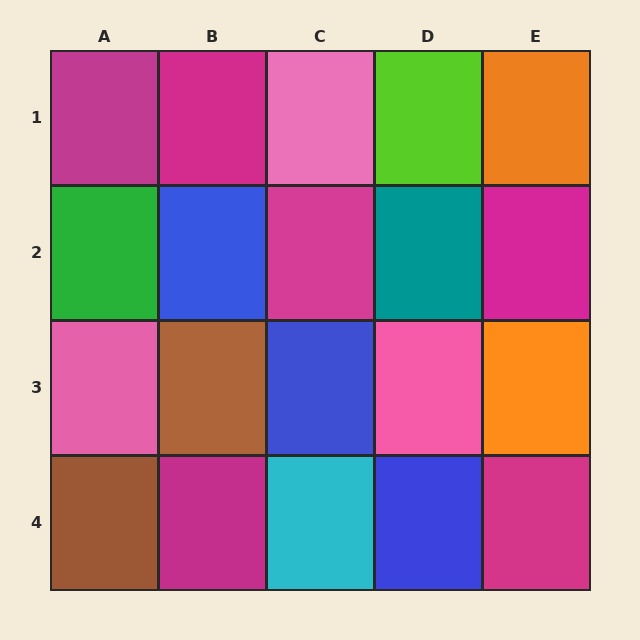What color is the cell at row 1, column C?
Pink.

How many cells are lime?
1 cell is lime.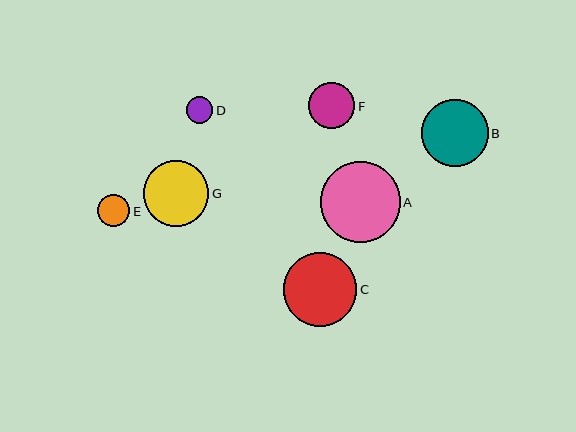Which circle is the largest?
Circle A is the largest with a size of approximately 80 pixels.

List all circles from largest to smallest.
From largest to smallest: A, C, B, G, F, E, D.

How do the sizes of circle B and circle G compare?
Circle B and circle G are approximately the same size.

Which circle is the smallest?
Circle D is the smallest with a size of approximately 27 pixels.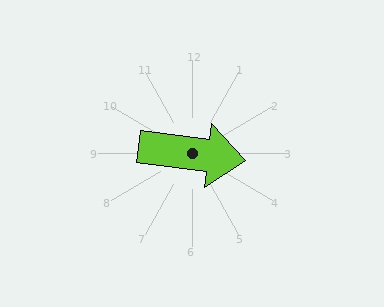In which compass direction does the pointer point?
East.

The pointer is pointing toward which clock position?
Roughly 3 o'clock.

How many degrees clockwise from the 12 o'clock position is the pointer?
Approximately 97 degrees.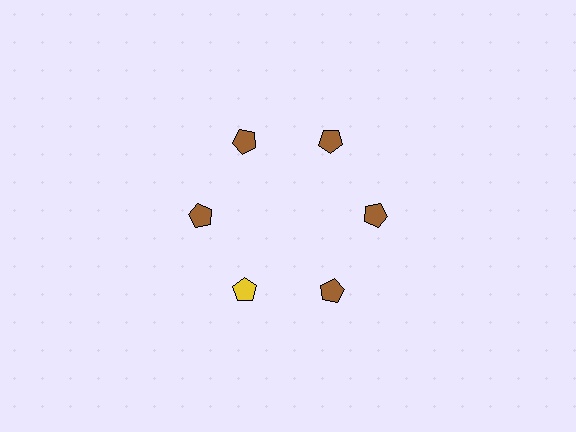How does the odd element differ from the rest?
It has a different color: yellow instead of brown.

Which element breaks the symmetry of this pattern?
The yellow pentagon at roughly the 7 o'clock position breaks the symmetry. All other shapes are brown pentagons.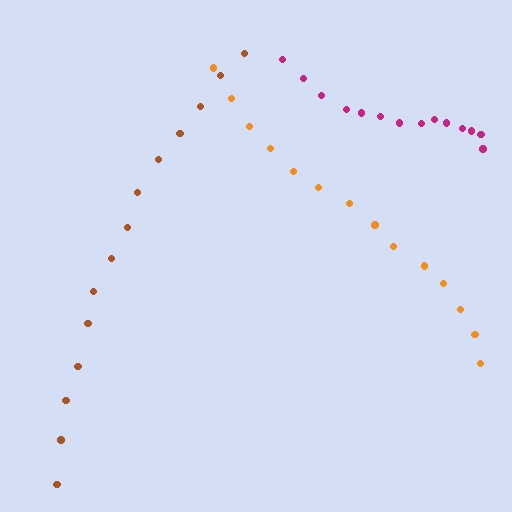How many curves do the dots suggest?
There are 3 distinct paths.